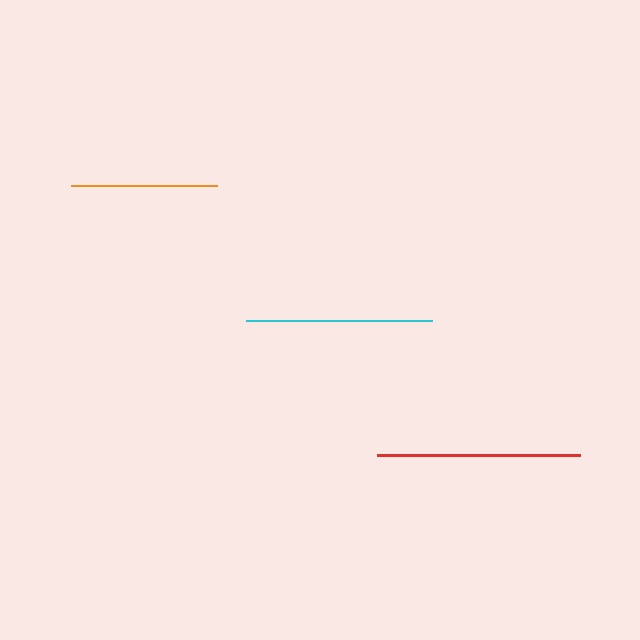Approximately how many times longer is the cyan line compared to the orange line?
The cyan line is approximately 1.3 times the length of the orange line.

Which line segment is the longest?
The red line is the longest at approximately 203 pixels.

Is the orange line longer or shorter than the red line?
The red line is longer than the orange line.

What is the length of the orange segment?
The orange segment is approximately 146 pixels long.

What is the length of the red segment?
The red segment is approximately 203 pixels long.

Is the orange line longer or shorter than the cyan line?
The cyan line is longer than the orange line.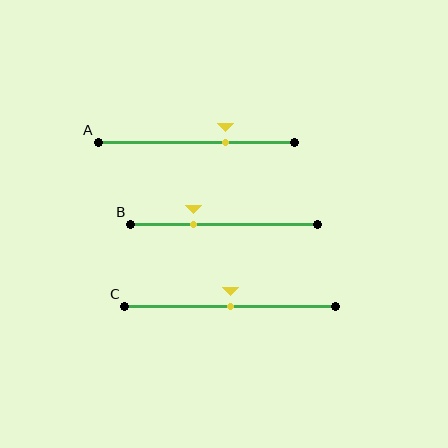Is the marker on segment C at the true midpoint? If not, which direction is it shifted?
Yes, the marker on segment C is at the true midpoint.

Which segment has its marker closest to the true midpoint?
Segment C has its marker closest to the true midpoint.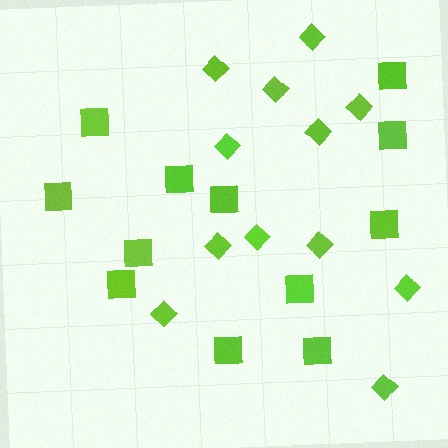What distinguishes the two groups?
There are 2 groups: one group of diamonds (12) and one group of squares (12).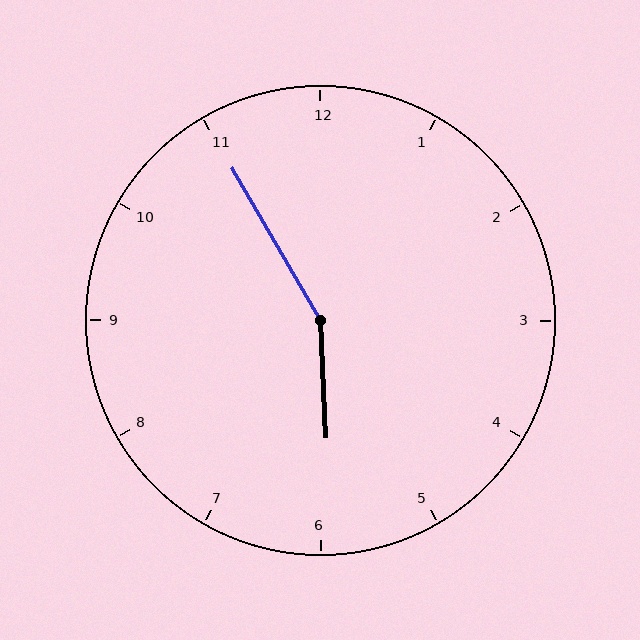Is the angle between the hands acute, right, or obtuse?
It is obtuse.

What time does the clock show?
5:55.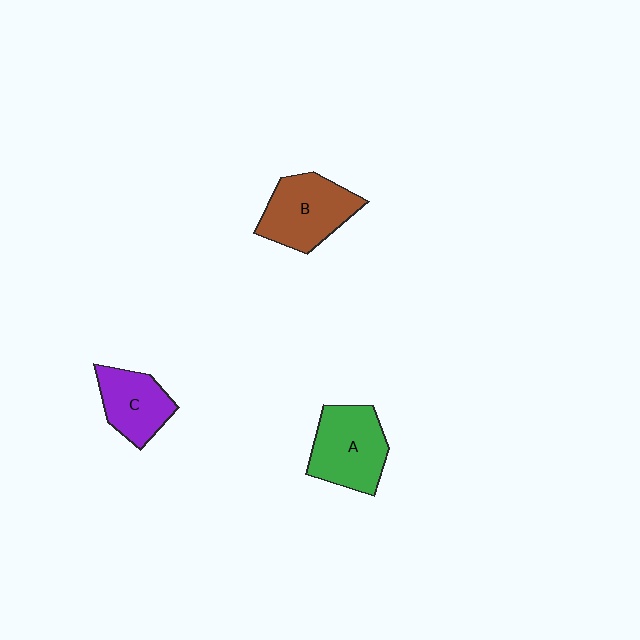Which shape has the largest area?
Shape B (brown).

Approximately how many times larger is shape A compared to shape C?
Approximately 1.3 times.